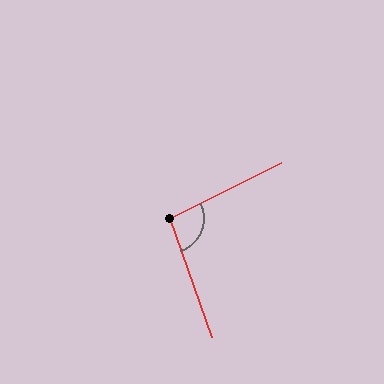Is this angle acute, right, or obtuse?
It is obtuse.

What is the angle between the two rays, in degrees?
Approximately 97 degrees.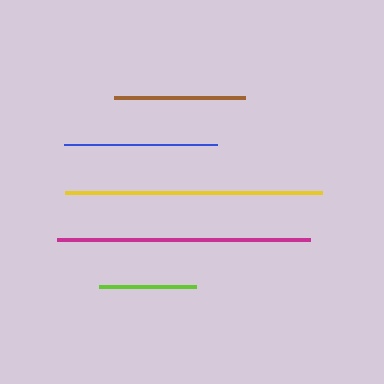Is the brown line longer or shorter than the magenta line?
The magenta line is longer than the brown line.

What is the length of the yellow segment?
The yellow segment is approximately 257 pixels long.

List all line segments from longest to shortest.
From longest to shortest: yellow, magenta, blue, brown, lime.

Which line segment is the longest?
The yellow line is the longest at approximately 257 pixels.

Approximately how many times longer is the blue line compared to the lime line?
The blue line is approximately 1.6 times the length of the lime line.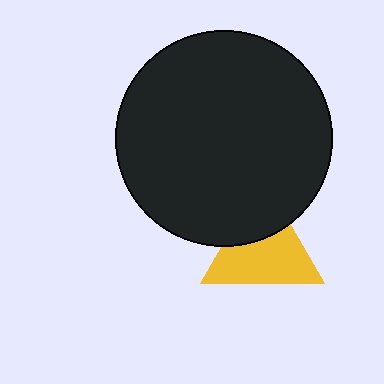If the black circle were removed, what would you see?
You would see the complete yellow triangle.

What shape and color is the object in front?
The object in front is a black circle.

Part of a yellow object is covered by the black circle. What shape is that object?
It is a triangle.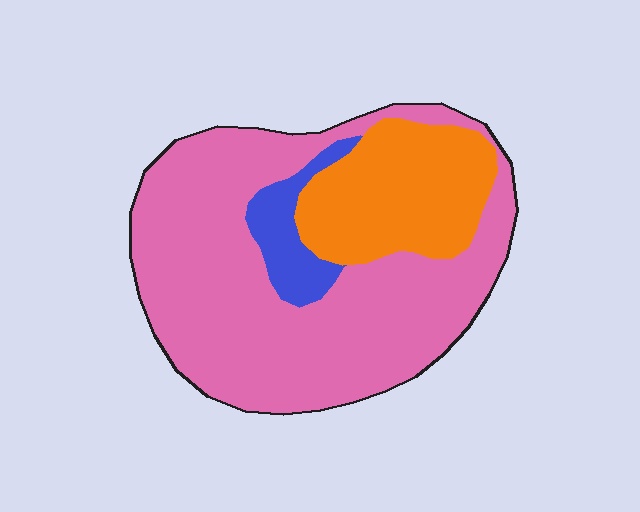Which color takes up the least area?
Blue, at roughly 10%.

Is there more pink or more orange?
Pink.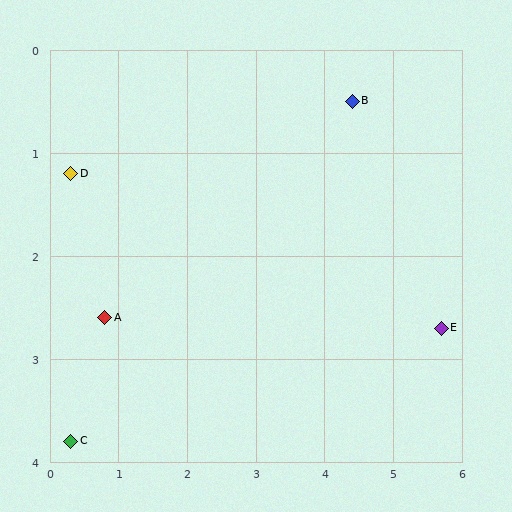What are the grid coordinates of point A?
Point A is at approximately (0.8, 2.6).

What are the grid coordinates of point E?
Point E is at approximately (5.7, 2.7).